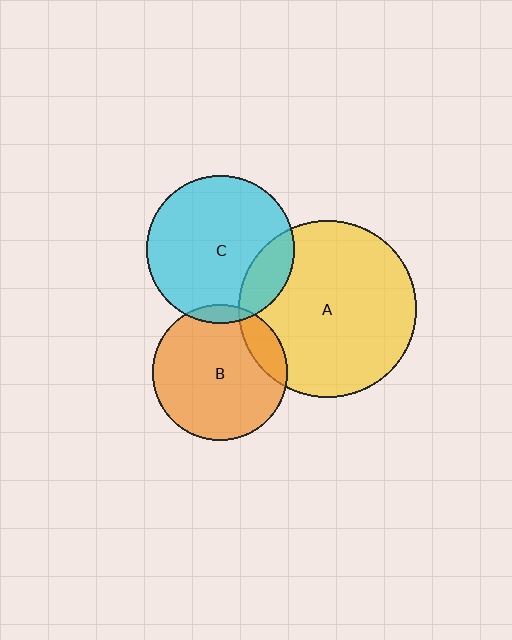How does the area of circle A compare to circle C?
Approximately 1.4 times.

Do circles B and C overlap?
Yes.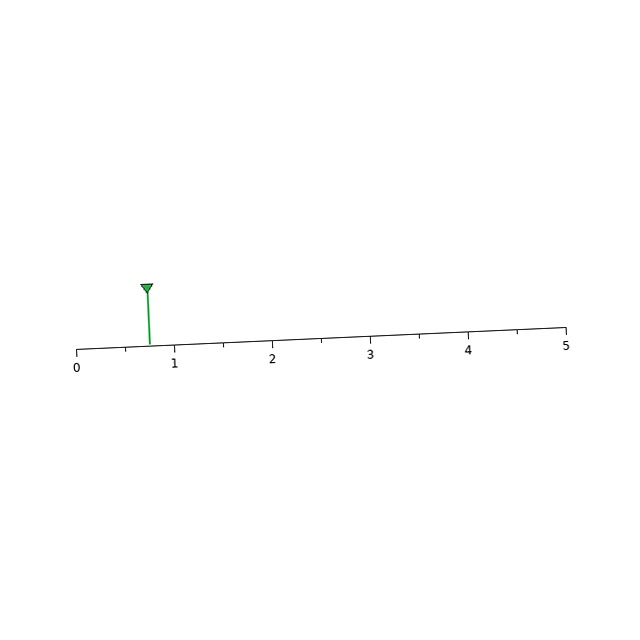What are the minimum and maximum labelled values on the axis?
The axis runs from 0 to 5.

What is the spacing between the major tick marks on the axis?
The major ticks are spaced 1 apart.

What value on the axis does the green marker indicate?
The marker indicates approximately 0.8.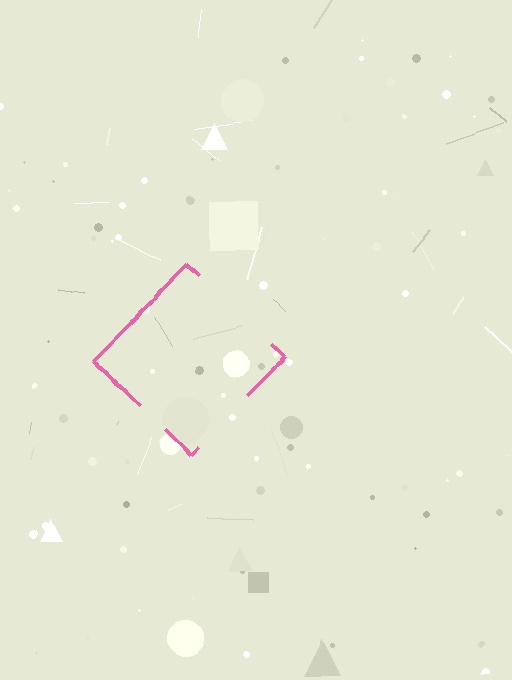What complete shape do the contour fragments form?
The contour fragments form a diamond.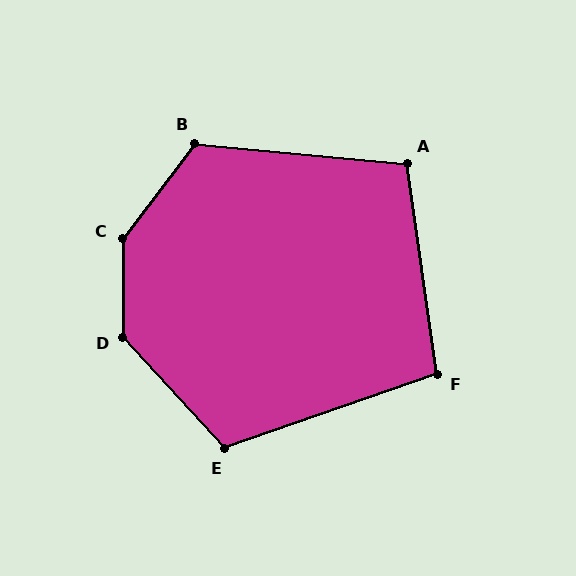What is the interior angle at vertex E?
Approximately 113 degrees (obtuse).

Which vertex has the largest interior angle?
C, at approximately 143 degrees.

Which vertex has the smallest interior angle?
F, at approximately 101 degrees.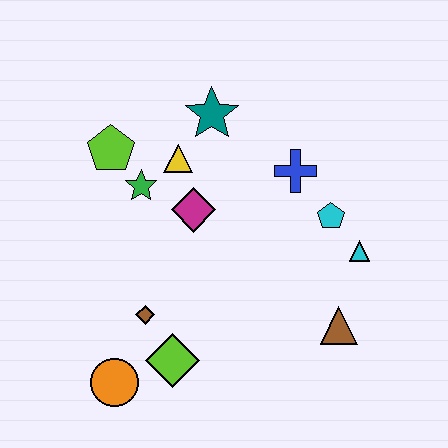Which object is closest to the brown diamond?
The lime diamond is closest to the brown diamond.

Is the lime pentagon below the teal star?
Yes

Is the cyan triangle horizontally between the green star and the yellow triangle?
No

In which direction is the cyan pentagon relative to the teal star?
The cyan pentagon is to the right of the teal star.